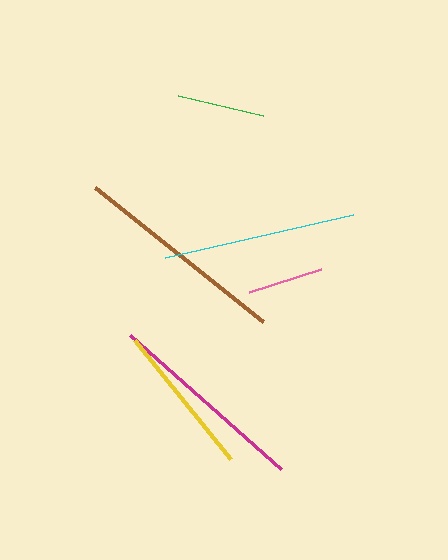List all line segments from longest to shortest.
From longest to shortest: brown, magenta, cyan, yellow, green, pink.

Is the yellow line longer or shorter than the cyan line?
The cyan line is longer than the yellow line.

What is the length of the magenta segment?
The magenta segment is approximately 202 pixels long.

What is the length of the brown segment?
The brown segment is approximately 215 pixels long.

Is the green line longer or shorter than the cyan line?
The cyan line is longer than the green line.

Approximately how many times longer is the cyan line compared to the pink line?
The cyan line is approximately 2.6 times the length of the pink line.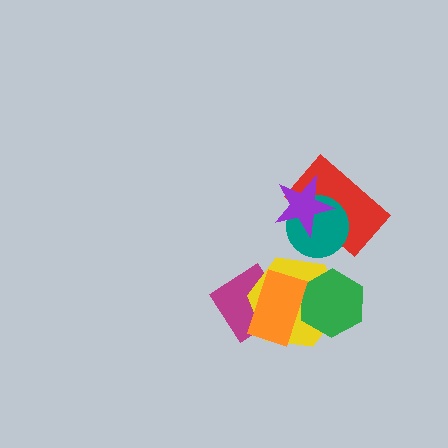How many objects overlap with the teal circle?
2 objects overlap with the teal circle.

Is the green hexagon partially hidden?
Yes, it is partially covered by another shape.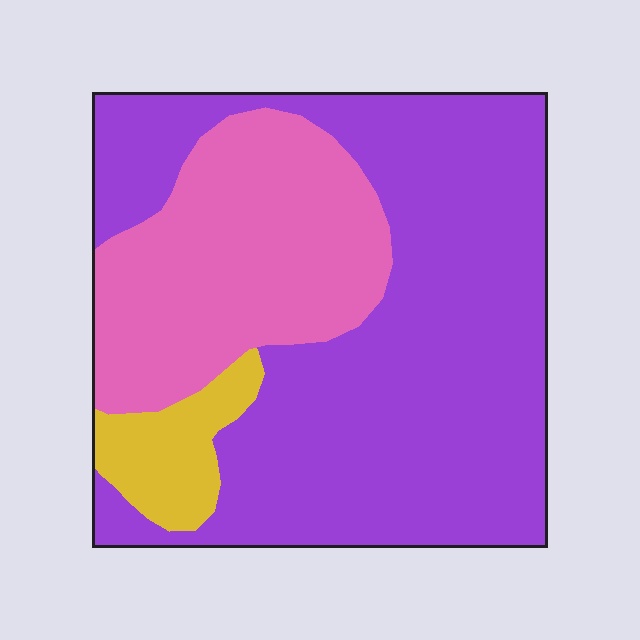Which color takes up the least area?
Yellow, at roughly 10%.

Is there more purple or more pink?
Purple.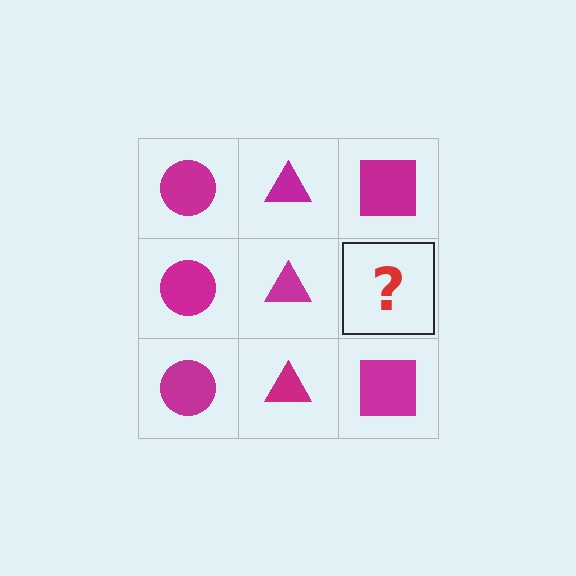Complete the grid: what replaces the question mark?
The question mark should be replaced with a magenta square.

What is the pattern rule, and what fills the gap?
The rule is that each column has a consistent shape. The gap should be filled with a magenta square.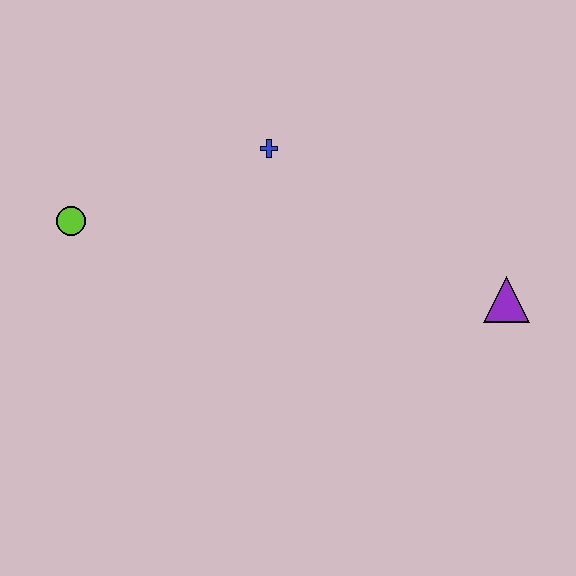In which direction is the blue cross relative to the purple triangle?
The blue cross is to the left of the purple triangle.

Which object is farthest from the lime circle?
The purple triangle is farthest from the lime circle.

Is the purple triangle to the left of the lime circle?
No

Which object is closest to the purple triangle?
The blue cross is closest to the purple triangle.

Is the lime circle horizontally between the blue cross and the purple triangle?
No